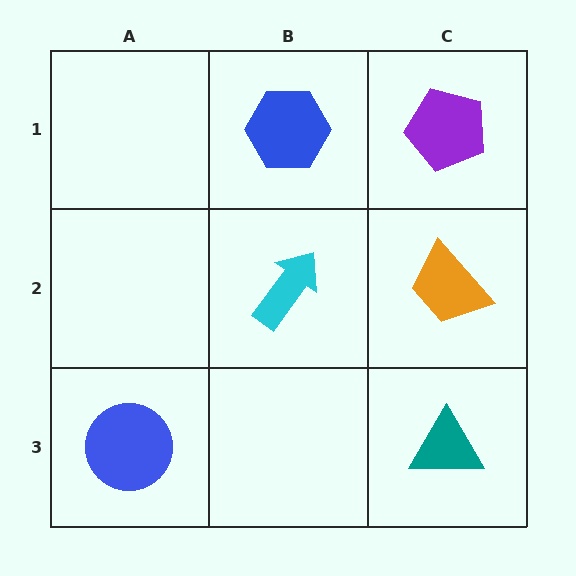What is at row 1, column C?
A purple pentagon.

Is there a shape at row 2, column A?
No, that cell is empty.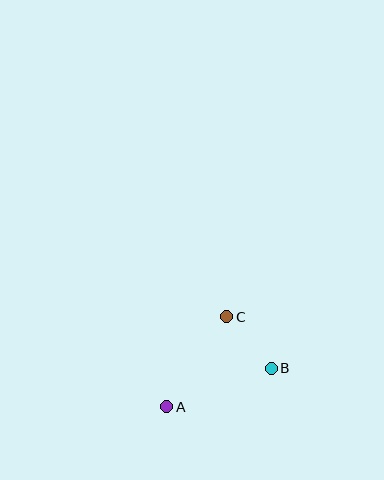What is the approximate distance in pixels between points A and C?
The distance between A and C is approximately 108 pixels.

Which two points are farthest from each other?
Points A and B are farthest from each other.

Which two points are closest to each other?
Points B and C are closest to each other.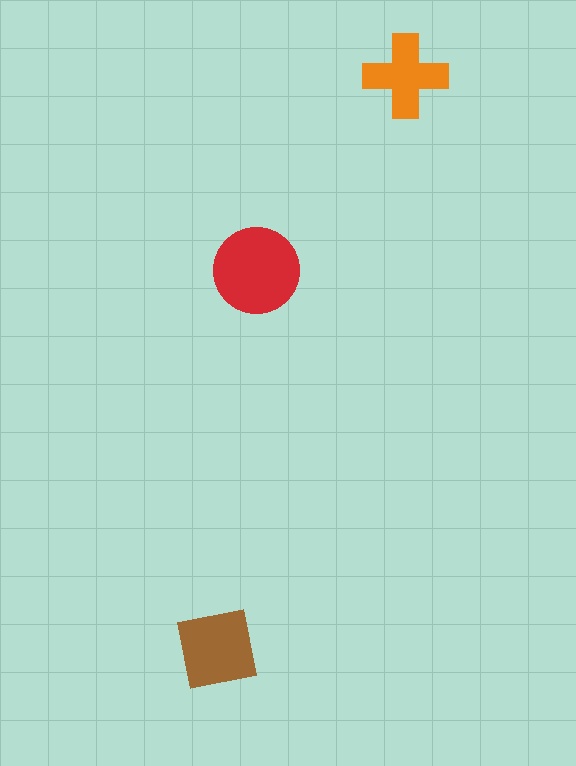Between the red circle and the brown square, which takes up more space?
The red circle.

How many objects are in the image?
There are 3 objects in the image.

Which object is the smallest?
The orange cross.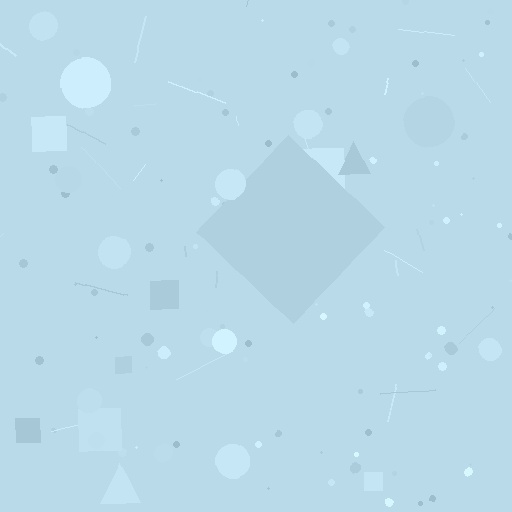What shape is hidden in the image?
A diamond is hidden in the image.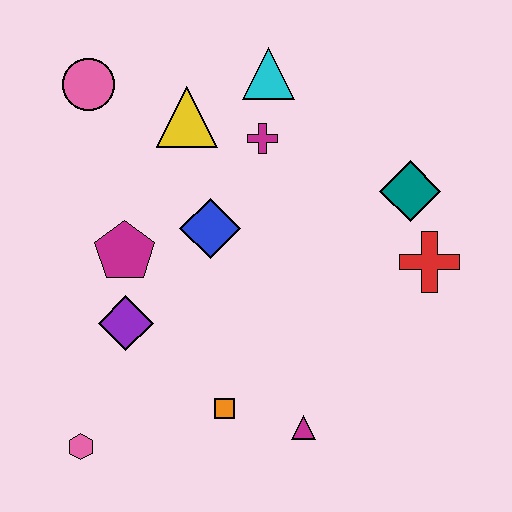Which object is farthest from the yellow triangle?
The pink hexagon is farthest from the yellow triangle.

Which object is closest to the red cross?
The teal diamond is closest to the red cross.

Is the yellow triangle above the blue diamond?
Yes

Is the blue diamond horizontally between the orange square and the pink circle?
Yes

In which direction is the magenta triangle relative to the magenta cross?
The magenta triangle is below the magenta cross.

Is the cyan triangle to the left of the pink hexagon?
No